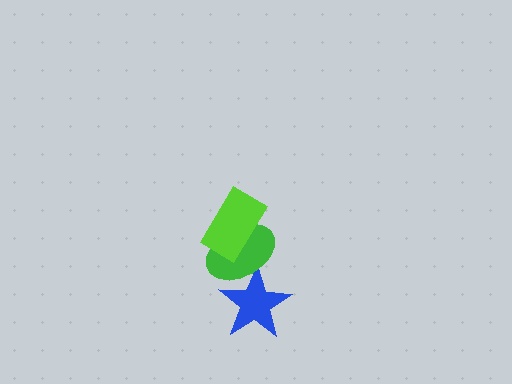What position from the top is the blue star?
The blue star is 3rd from the top.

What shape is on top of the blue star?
The green ellipse is on top of the blue star.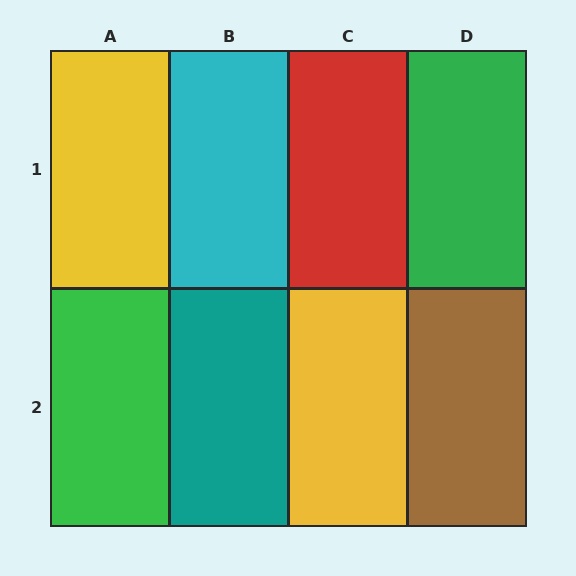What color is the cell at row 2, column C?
Yellow.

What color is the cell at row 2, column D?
Brown.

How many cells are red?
1 cell is red.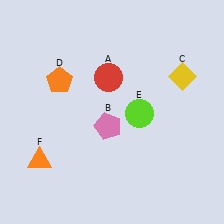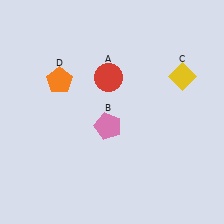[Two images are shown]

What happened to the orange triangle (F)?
The orange triangle (F) was removed in Image 2. It was in the bottom-left area of Image 1.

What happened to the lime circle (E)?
The lime circle (E) was removed in Image 2. It was in the bottom-right area of Image 1.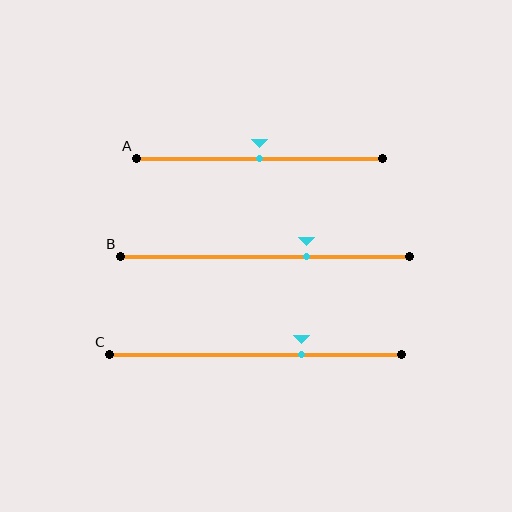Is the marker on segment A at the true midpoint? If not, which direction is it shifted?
Yes, the marker on segment A is at the true midpoint.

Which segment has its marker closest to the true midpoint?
Segment A has its marker closest to the true midpoint.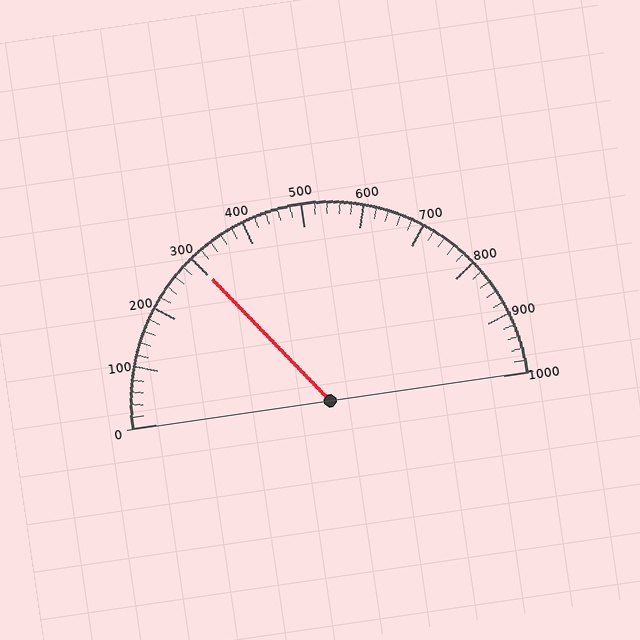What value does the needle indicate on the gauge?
The needle indicates approximately 300.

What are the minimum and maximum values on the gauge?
The gauge ranges from 0 to 1000.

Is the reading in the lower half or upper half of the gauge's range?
The reading is in the lower half of the range (0 to 1000).